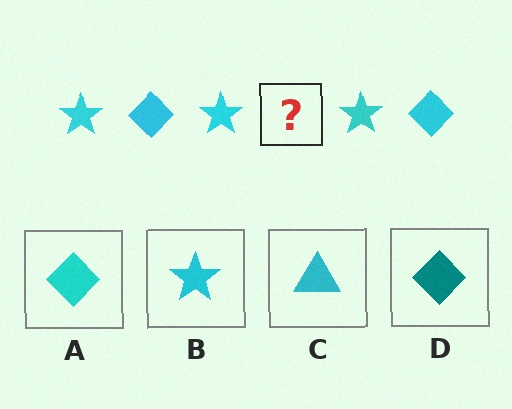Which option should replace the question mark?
Option A.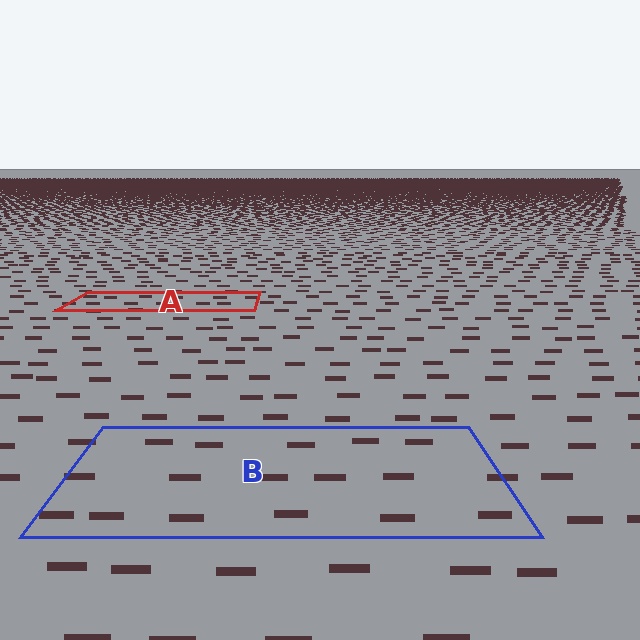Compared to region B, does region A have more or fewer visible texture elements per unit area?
Region A has more texture elements per unit area — they are packed more densely because it is farther away.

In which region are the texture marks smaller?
The texture marks are smaller in region A, because it is farther away.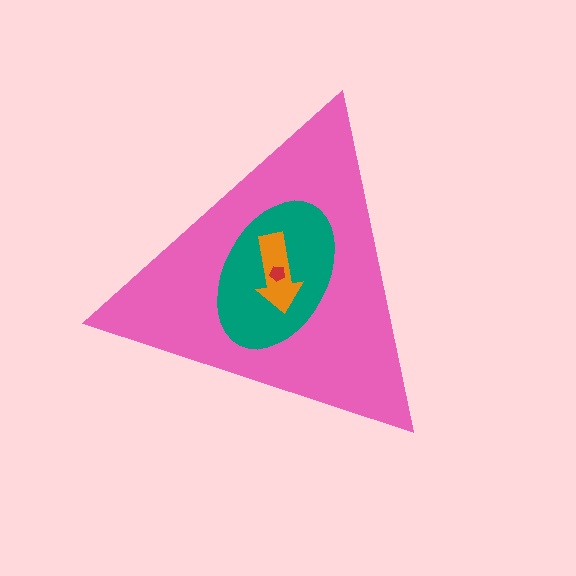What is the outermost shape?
The pink triangle.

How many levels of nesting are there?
4.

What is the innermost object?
The red pentagon.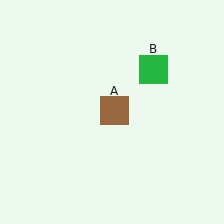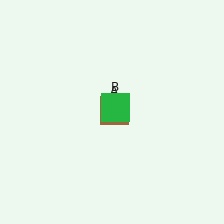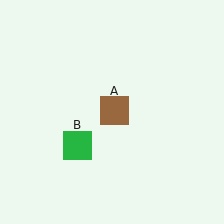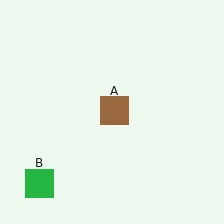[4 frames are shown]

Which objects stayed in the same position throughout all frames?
Brown square (object A) remained stationary.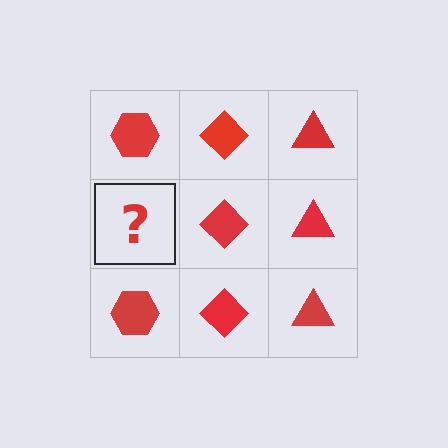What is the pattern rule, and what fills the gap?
The rule is that each column has a consistent shape. The gap should be filled with a red hexagon.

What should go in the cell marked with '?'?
The missing cell should contain a red hexagon.